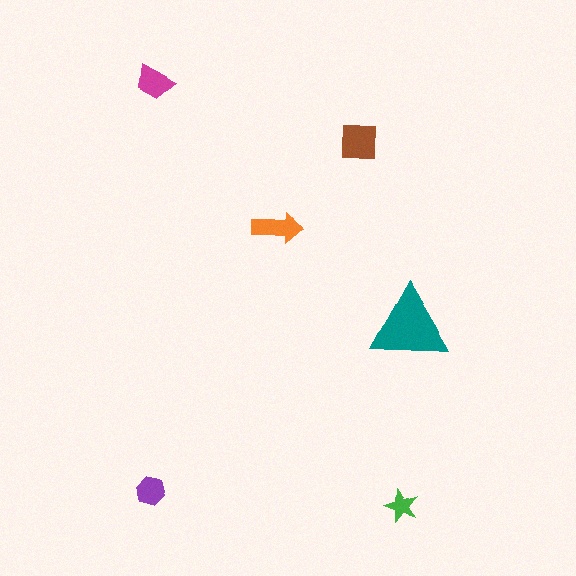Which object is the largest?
The teal triangle.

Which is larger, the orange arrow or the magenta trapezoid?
The orange arrow.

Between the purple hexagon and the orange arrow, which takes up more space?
The orange arrow.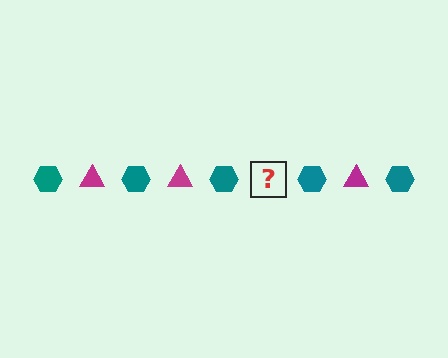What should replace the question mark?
The question mark should be replaced with a magenta triangle.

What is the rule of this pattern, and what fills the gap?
The rule is that the pattern alternates between teal hexagon and magenta triangle. The gap should be filled with a magenta triangle.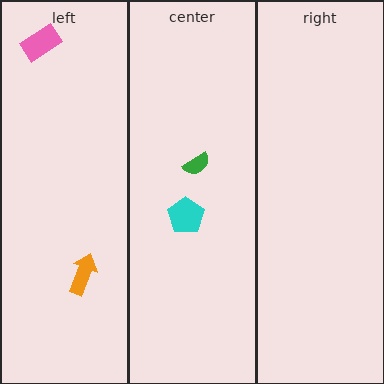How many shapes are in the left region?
2.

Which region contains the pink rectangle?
The left region.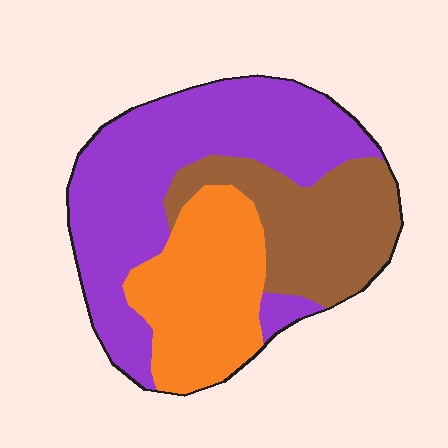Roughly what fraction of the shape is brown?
Brown covers roughly 25% of the shape.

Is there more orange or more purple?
Purple.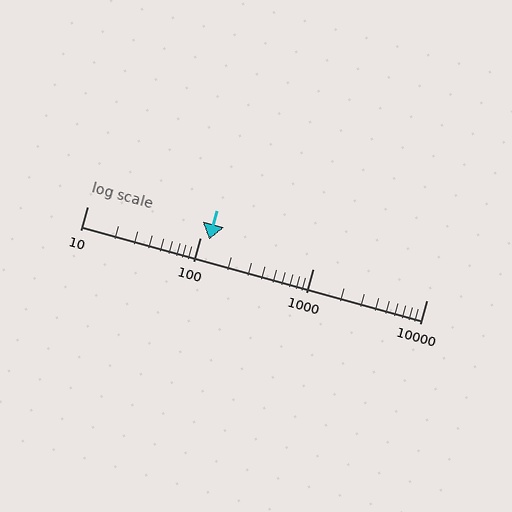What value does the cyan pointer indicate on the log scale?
The pointer indicates approximately 120.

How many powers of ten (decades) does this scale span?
The scale spans 3 decades, from 10 to 10000.